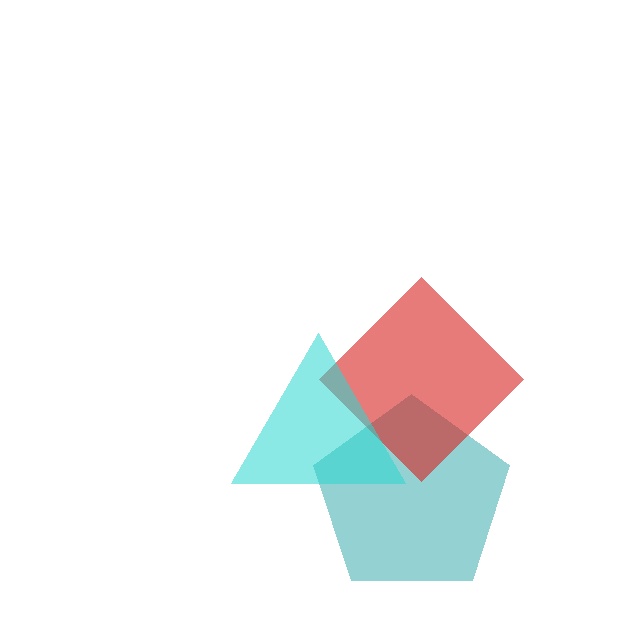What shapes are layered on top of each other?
The layered shapes are: a teal pentagon, a red diamond, a cyan triangle.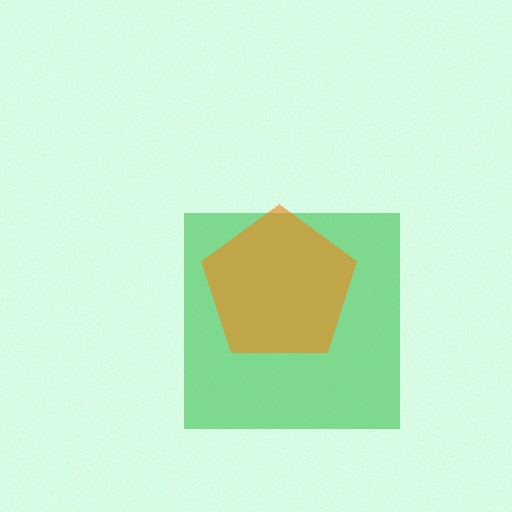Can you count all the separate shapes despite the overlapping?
Yes, there are 2 separate shapes.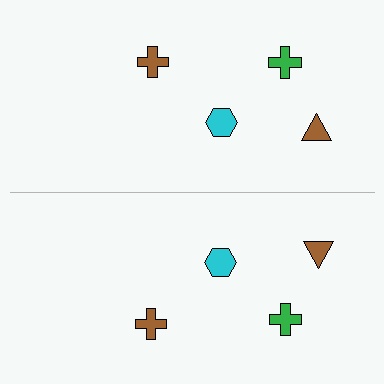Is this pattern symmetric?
Yes, this pattern has bilateral (reflection) symmetry.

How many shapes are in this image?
There are 8 shapes in this image.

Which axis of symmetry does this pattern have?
The pattern has a horizontal axis of symmetry running through the center of the image.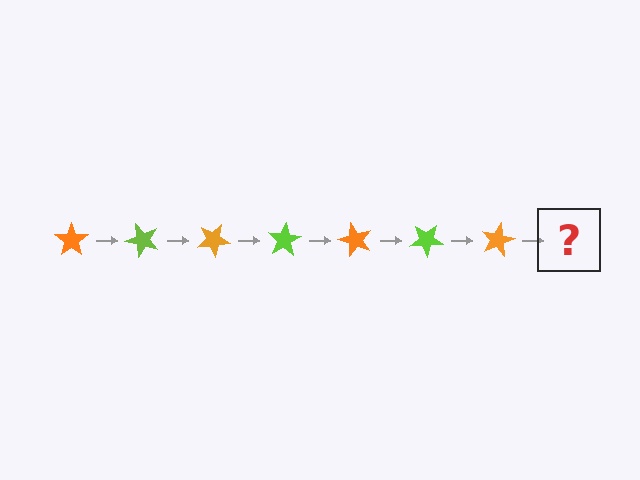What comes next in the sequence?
The next element should be a lime star, rotated 350 degrees from the start.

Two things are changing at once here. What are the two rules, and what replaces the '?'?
The two rules are that it rotates 50 degrees each step and the color cycles through orange and lime. The '?' should be a lime star, rotated 350 degrees from the start.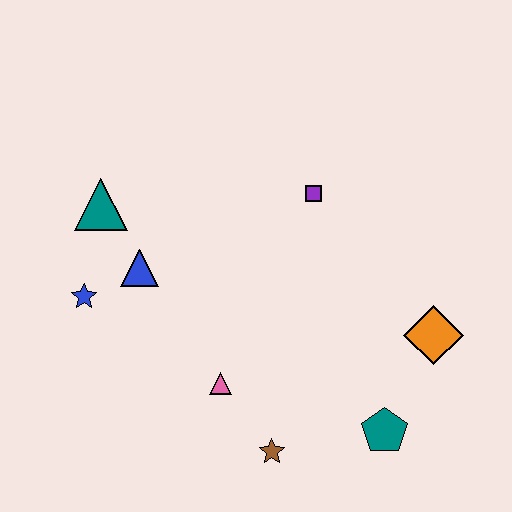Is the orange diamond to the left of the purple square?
No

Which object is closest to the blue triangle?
The blue star is closest to the blue triangle.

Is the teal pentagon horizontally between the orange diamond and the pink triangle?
Yes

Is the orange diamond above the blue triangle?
No